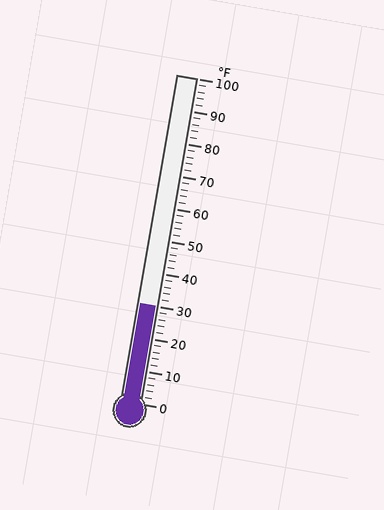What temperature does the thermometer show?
The thermometer shows approximately 30°F.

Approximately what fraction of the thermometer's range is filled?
The thermometer is filled to approximately 30% of its range.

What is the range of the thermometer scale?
The thermometer scale ranges from 0°F to 100°F.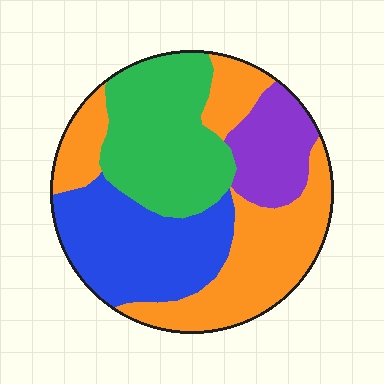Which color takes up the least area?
Purple, at roughly 15%.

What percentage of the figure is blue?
Blue covers about 25% of the figure.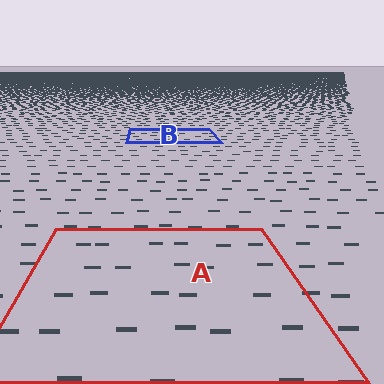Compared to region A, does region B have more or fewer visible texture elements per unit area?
Region B has more texture elements per unit area — they are packed more densely because it is farther away.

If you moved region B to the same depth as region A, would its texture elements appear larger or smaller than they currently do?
They would appear larger. At a closer depth, the same texture elements are projected at a bigger on-screen size.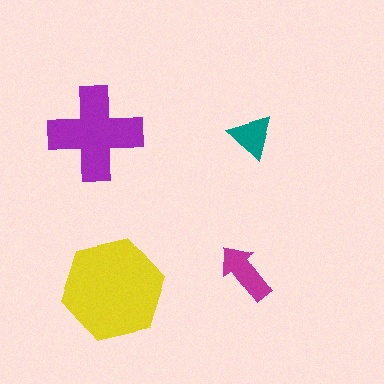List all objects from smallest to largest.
The teal triangle, the magenta arrow, the purple cross, the yellow hexagon.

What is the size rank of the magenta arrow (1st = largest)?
3rd.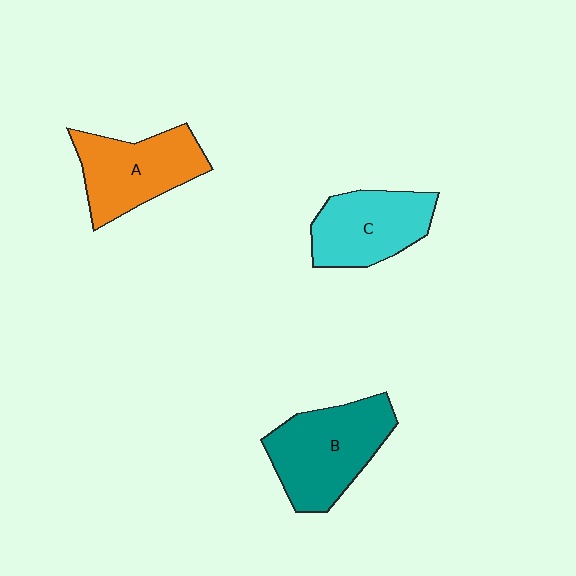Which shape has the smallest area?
Shape C (cyan).